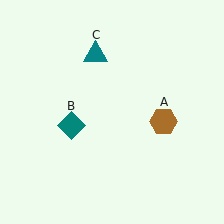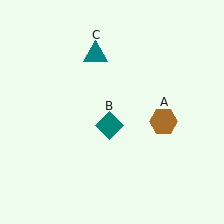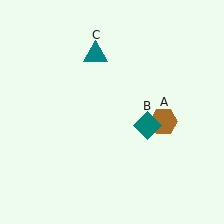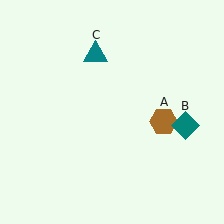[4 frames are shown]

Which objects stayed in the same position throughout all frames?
Brown hexagon (object A) and teal triangle (object C) remained stationary.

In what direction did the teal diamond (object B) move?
The teal diamond (object B) moved right.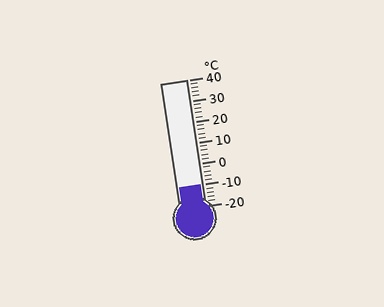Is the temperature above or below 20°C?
The temperature is below 20°C.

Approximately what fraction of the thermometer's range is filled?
The thermometer is filled to approximately 15% of its range.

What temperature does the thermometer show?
The thermometer shows approximately -10°C.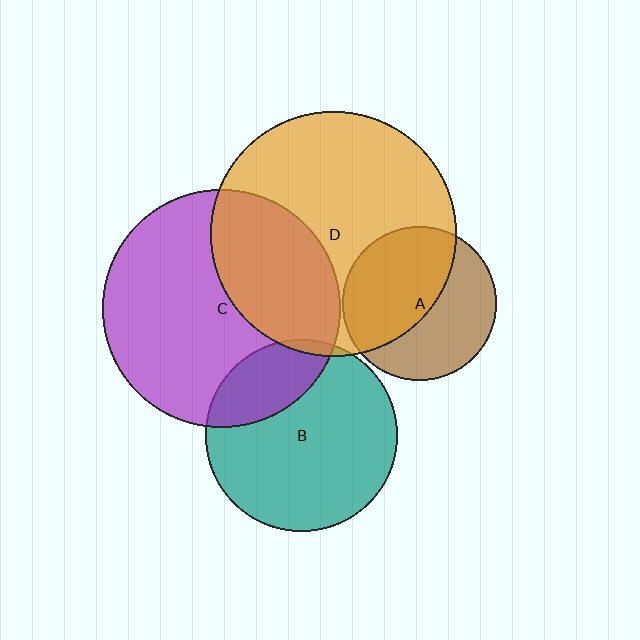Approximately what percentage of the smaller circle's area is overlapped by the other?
Approximately 5%.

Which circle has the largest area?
Circle D (orange).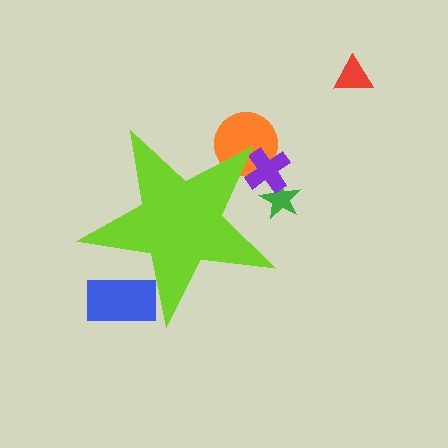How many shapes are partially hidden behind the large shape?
4 shapes are partially hidden.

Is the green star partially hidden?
Yes, the green star is partially hidden behind the lime star.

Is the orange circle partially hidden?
Yes, the orange circle is partially hidden behind the lime star.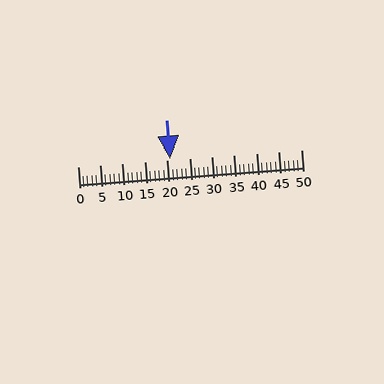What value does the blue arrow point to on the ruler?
The blue arrow points to approximately 21.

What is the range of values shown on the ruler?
The ruler shows values from 0 to 50.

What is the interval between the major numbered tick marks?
The major tick marks are spaced 5 units apart.